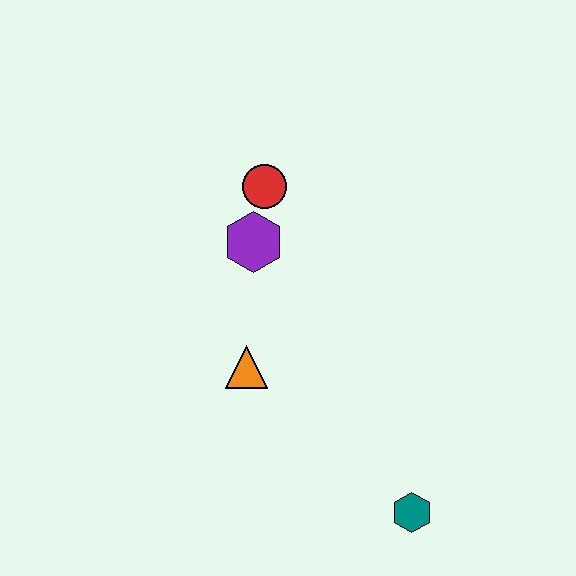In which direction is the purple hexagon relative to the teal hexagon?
The purple hexagon is above the teal hexagon.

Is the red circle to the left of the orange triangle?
No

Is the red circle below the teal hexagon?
No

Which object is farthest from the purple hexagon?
The teal hexagon is farthest from the purple hexagon.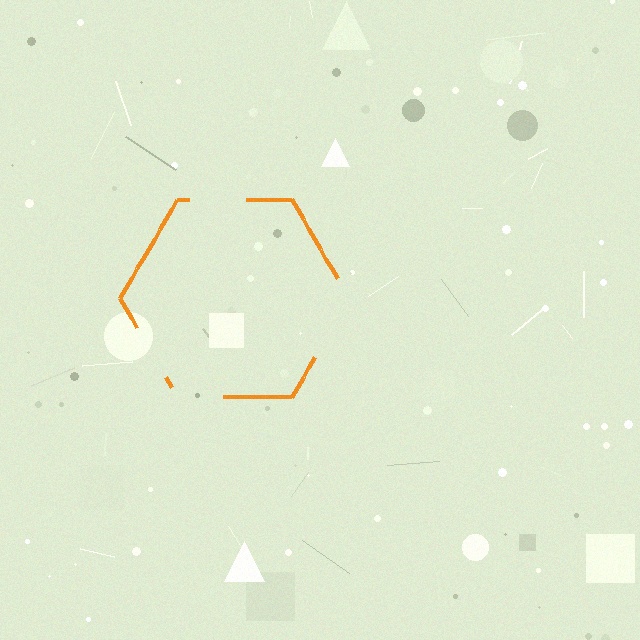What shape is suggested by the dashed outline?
The dashed outline suggests a hexagon.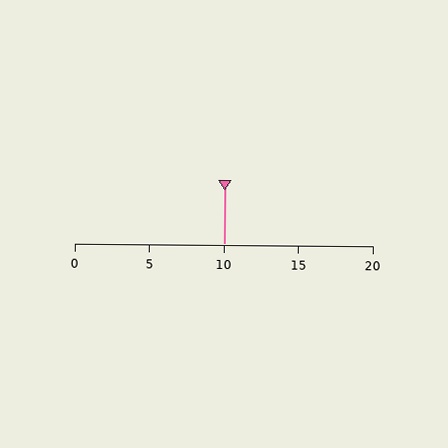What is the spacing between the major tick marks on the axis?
The major ticks are spaced 5 apart.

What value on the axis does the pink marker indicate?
The marker indicates approximately 10.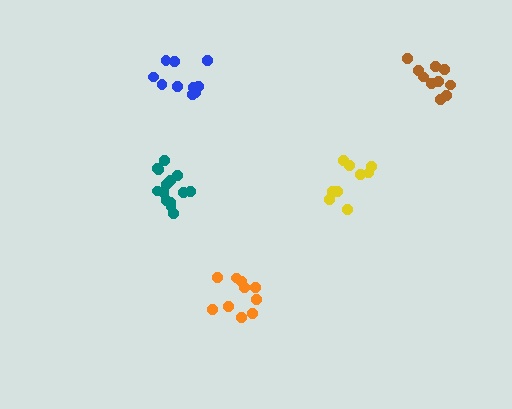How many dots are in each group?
Group 1: 9 dots, Group 2: 10 dots, Group 3: 14 dots, Group 4: 10 dots, Group 5: 10 dots (53 total).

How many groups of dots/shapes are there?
There are 5 groups.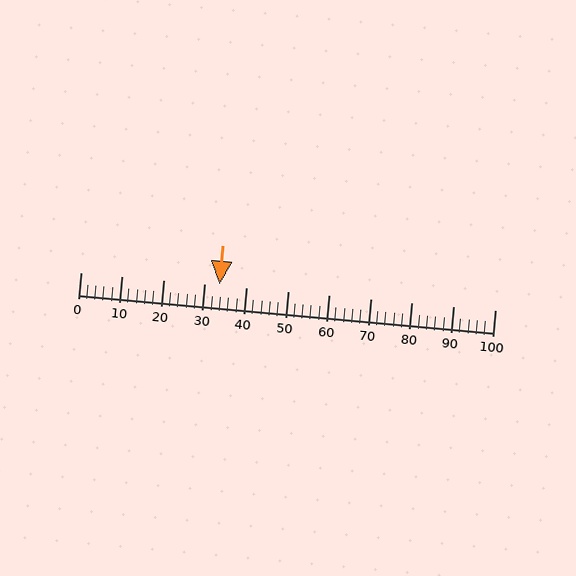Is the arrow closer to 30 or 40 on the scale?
The arrow is closer to 30.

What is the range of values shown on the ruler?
The ruler shows values from 0 to 100.